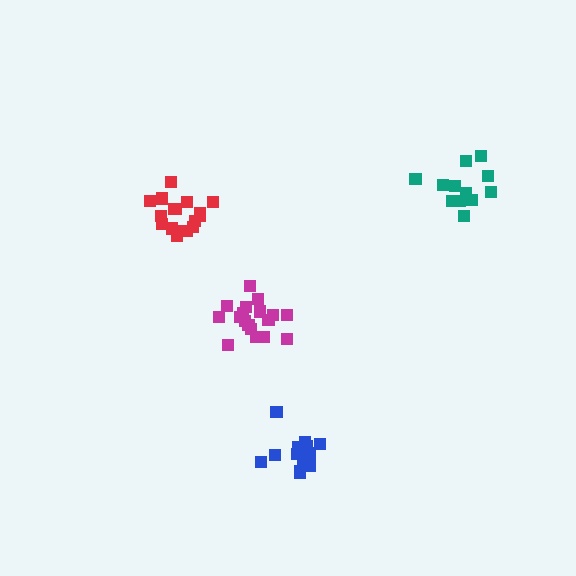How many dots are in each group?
Group 1: 17 dots, Group 2: 15 dots, Group 3: 12 dots, Group 4: 18 dots (62 total).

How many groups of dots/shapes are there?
There are 4 groups.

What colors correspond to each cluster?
The clusters are colored: red, blue, teal, magenta.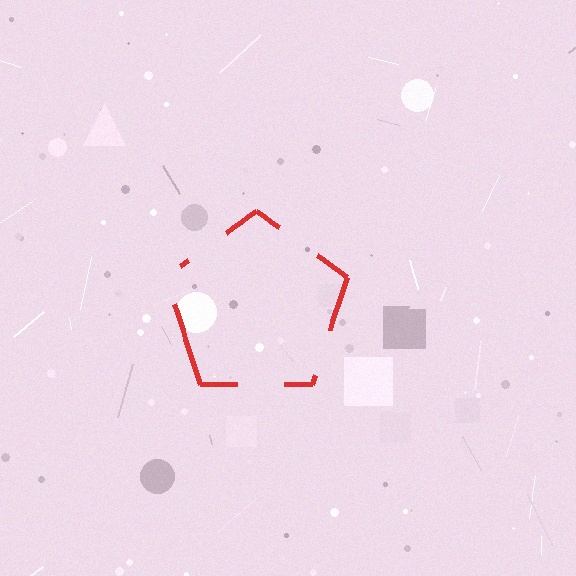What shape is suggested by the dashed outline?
The dashed outline suggests a pentagon.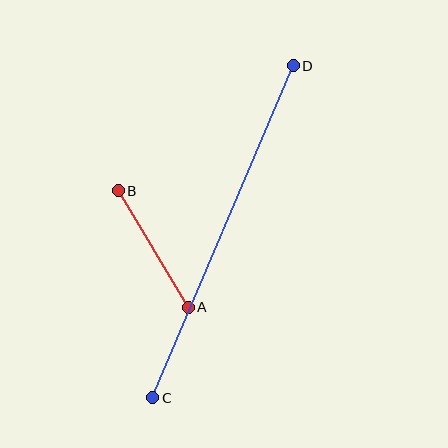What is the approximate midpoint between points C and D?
The midpoint is at approximately (223, 232) pixels.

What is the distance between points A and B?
The distance is approximately 136 pixels.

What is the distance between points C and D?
The distance is approximately 360 pixels.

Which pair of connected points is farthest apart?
Points C and D are farthest apart.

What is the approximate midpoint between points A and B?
The midpoint is at approximately (153, 249) pixels.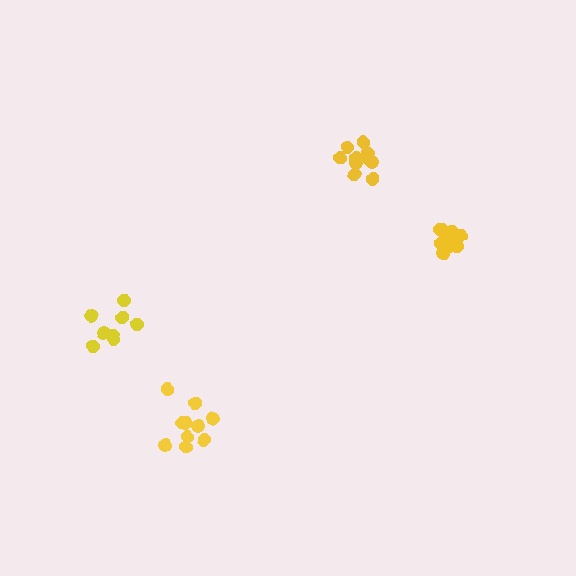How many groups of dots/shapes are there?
There are 4 groups.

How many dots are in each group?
Group 1: 10 dots, Group 2: 10 dots, Group 3: 8 dots, Group 4: 10 dots (38 total).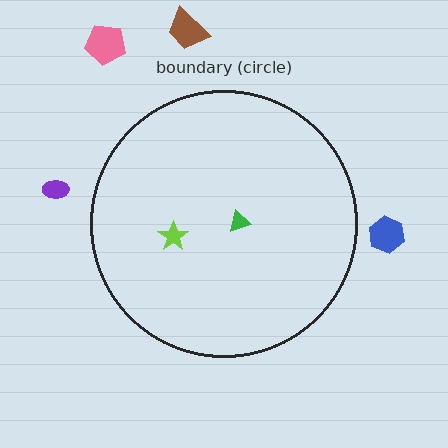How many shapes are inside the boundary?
2 inside, 4 outside.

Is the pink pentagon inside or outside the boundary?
Outside.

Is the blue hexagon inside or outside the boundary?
Outside.